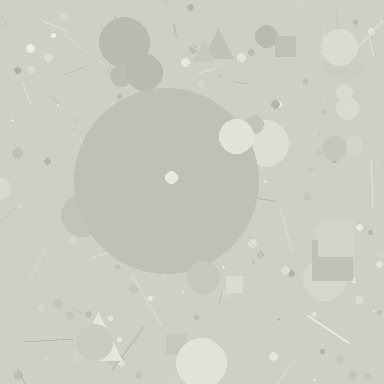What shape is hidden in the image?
A circle is hidden in the image.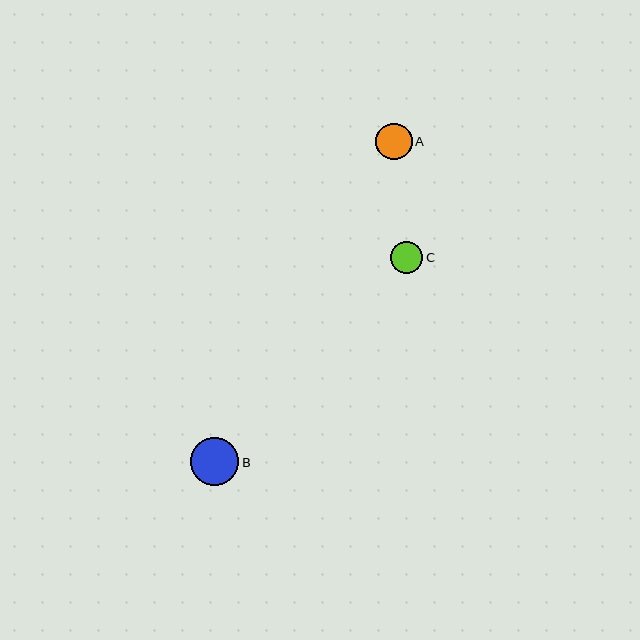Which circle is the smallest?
Circle C is the smallest with a size of approximately 32 pixels.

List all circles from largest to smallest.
From largest to smallest: B, A, C.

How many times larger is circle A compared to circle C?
Circle A is approximately 1.1 times the size of circle C.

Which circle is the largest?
Circle B is the largest with a size of approximately 48 pixels.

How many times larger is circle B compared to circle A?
Circle B is approximately 1.3 times the size of circle A.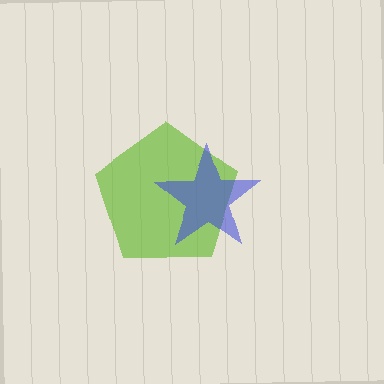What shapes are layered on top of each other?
The layered shapes are: a lime pentagon, a blue star.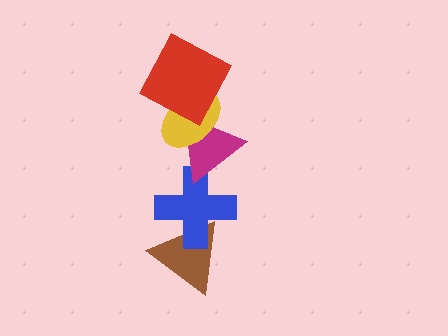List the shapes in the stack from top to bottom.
From top to bottom: the red square, the yellow ellipse, the magenta triangle, the blue cross, the brown triangle.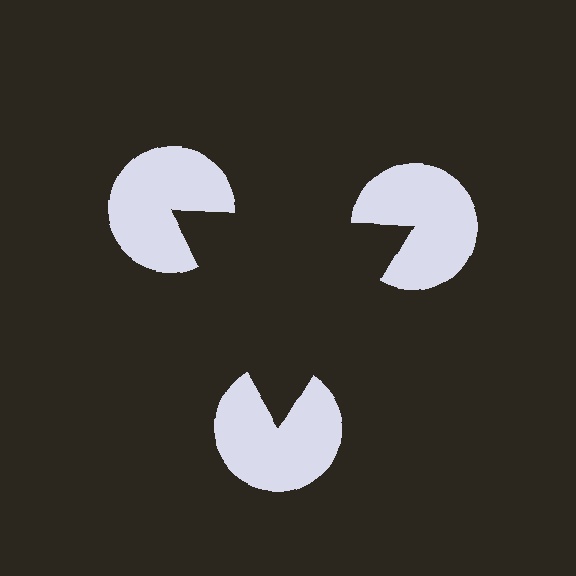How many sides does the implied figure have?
3 sides.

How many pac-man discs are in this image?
There are 3 — one at each vertex of the illusory triangle.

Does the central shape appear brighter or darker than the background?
It typically appears slightly darker than the background, even though no actual brightness change is drawn.